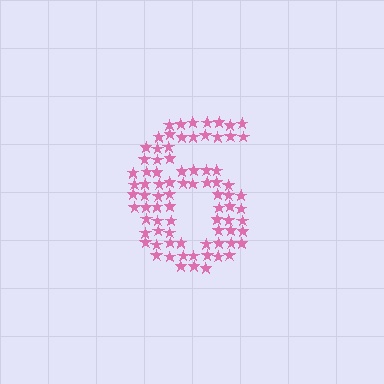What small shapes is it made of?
It is made of small stars.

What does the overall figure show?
The overall figure shows the digit 6.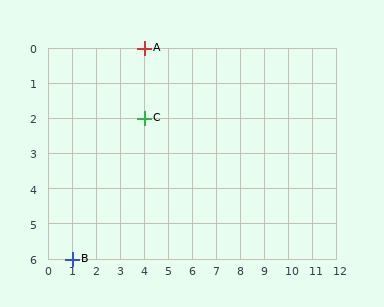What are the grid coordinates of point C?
Point C is at grid coordinates (4, 2).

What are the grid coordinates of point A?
Point A is at grid coordinates (4, 0).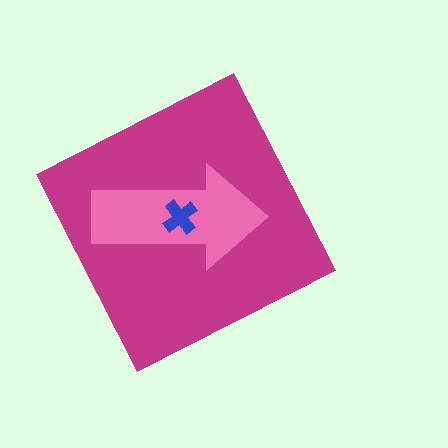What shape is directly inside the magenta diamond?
The pink arrow.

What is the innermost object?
The blue cross.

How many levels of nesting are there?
3.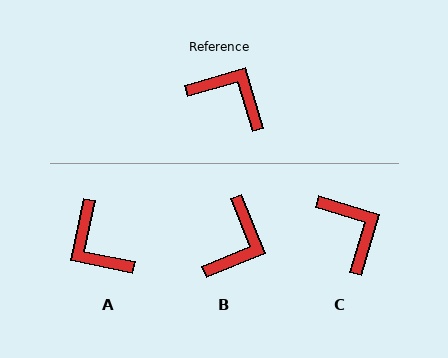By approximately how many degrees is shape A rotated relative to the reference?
Approximately 152 degrees counter-clockwise.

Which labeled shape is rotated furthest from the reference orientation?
A, about 152 degrees away.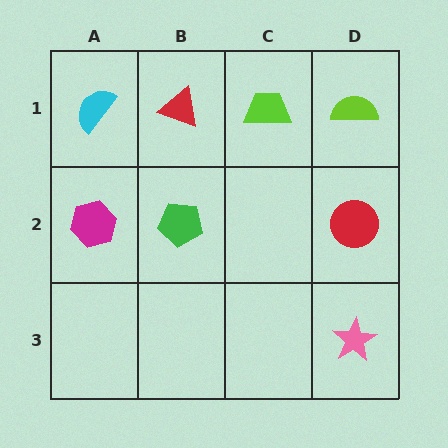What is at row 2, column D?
A red circle.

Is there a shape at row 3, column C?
No, that cell is empty.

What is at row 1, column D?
A lime semicircle.